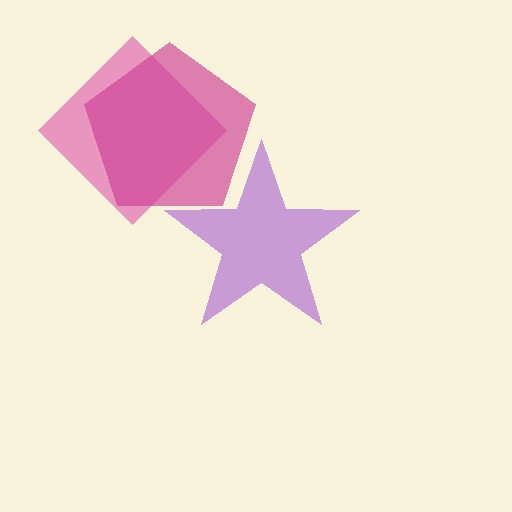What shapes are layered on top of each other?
The layered shapes are: a pink diamond, a purple star, a magenta pentagon.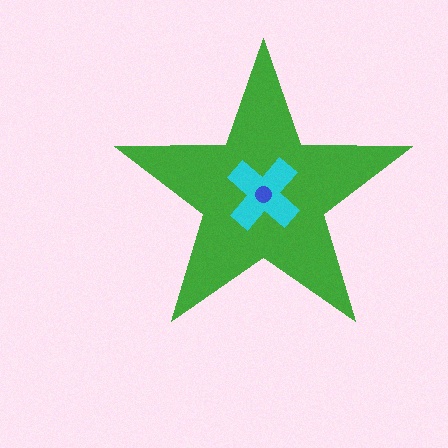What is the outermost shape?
The green star.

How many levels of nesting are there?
3.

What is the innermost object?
The blue circle.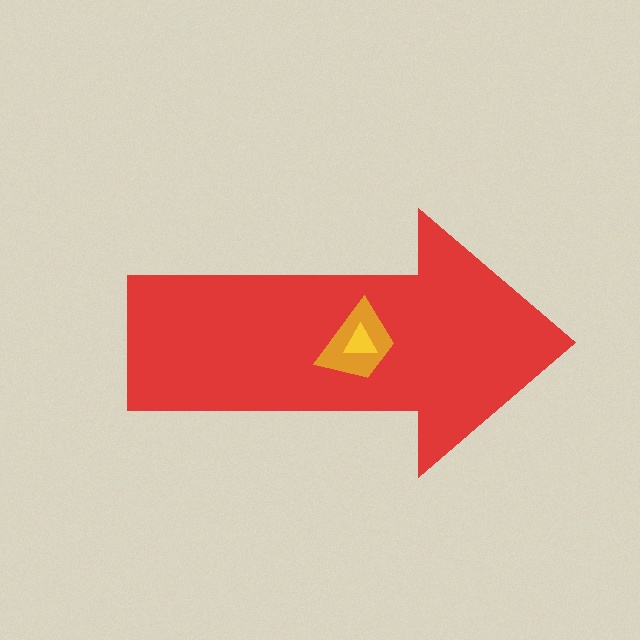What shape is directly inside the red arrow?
The orange trapezoid.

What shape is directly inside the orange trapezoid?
The yellow triangle.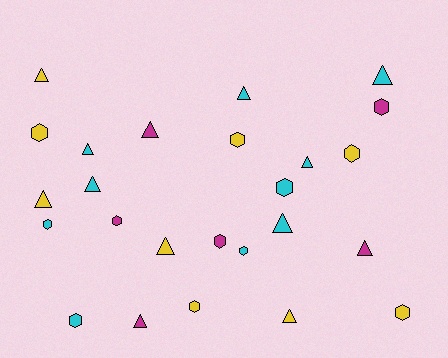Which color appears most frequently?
Cyan, with 10 objects.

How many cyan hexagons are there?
There are 4 cyan hexagons.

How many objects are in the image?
There are 25 objects.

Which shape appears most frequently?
Triangle, with 13 objects.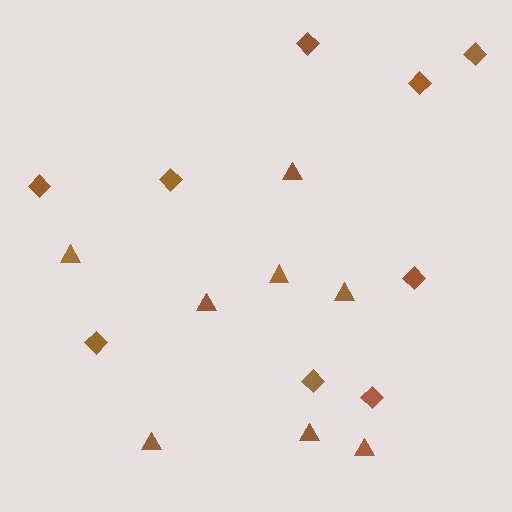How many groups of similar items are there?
There are 2 groups: one group of diamonds (9) and one group of triangles (8).